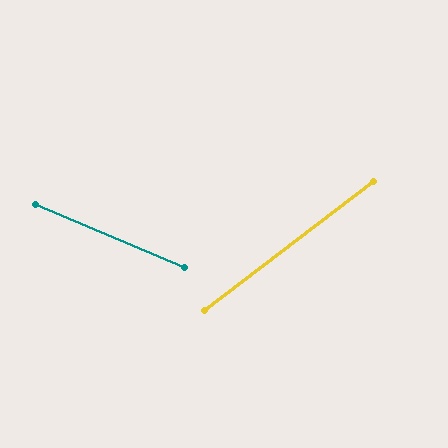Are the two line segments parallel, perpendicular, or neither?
Neither parallel nor perpendicular — they differ by about 60°.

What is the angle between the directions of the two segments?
Approximately 60 degrees.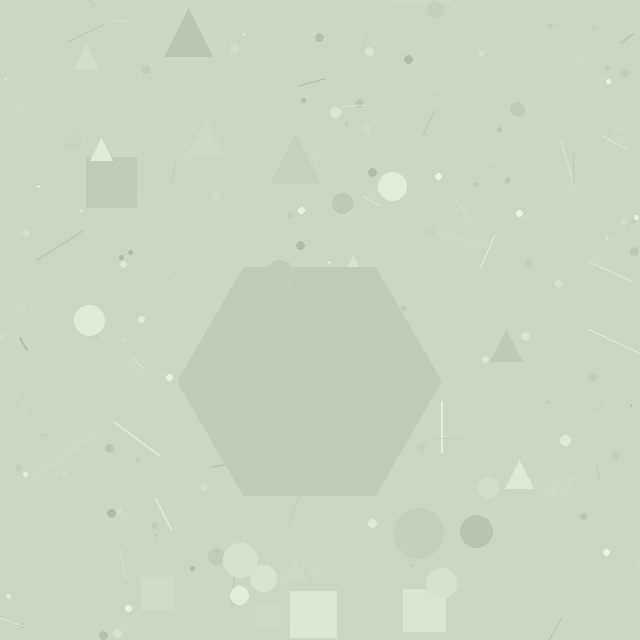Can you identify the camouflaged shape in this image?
The camouflaged shape is a hexagon.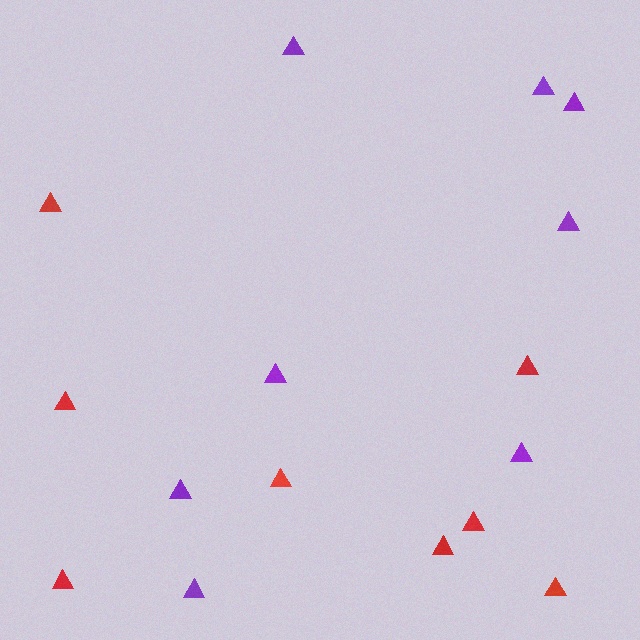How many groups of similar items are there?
There are 2 groups: one group of purple triangles (8) and one group of red triangles (8).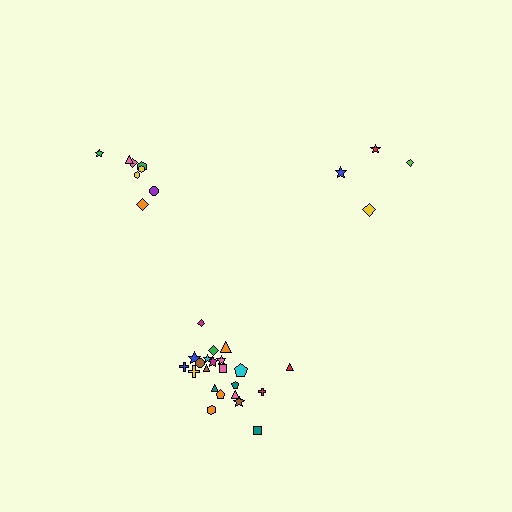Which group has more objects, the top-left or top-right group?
The top-left group.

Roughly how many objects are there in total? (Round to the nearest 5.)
Roughly 35 objects in total.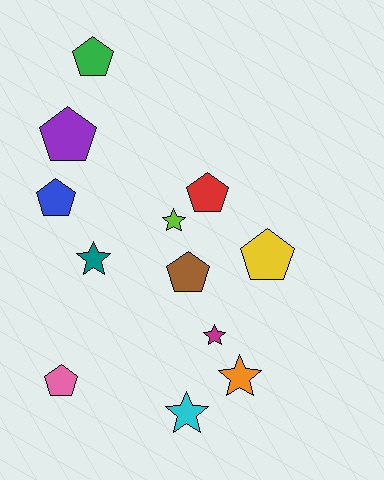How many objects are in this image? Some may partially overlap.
There are 12 objects.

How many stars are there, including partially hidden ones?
There are 5 stars.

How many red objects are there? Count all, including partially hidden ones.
There is 1 red object.